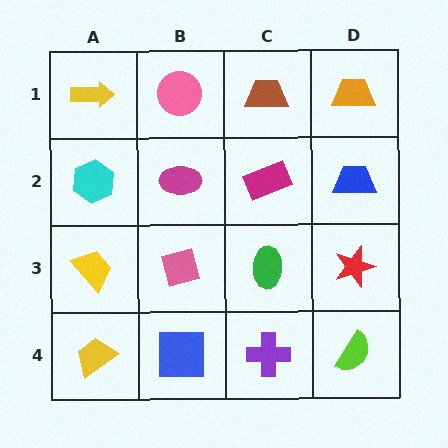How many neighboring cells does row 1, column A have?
2.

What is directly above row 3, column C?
A magenta rectangle.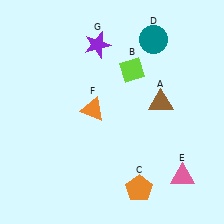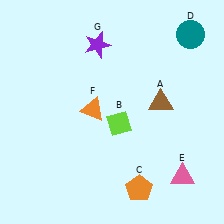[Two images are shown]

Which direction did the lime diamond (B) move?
The lime diamond (B) moved down.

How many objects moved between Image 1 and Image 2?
2 objects moved between the two images.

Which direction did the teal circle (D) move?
The teal circle (D) moved right.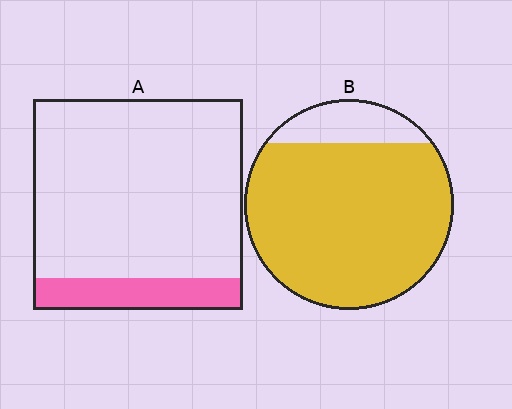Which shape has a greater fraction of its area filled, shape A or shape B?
Shape B.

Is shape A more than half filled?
No.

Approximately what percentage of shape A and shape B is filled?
A is approximately 15% and B is approximately 85%.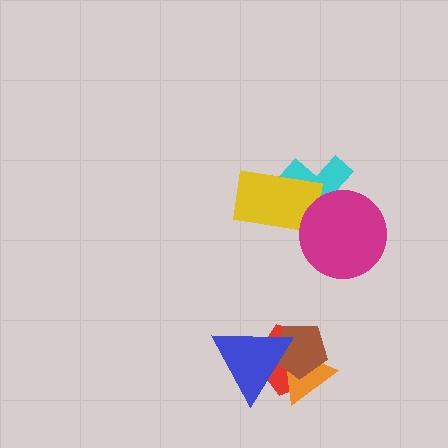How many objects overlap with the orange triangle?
3 objects overlap with the orange triangle.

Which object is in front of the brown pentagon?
The blue triangle is in front of the brown pentagon.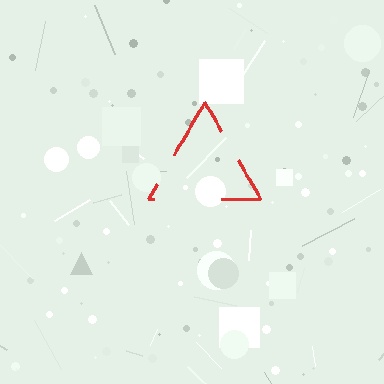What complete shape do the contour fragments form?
The contour fragments form a triangle.